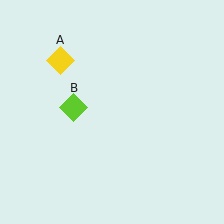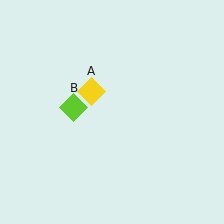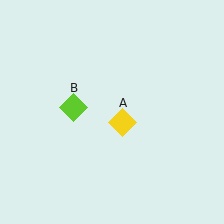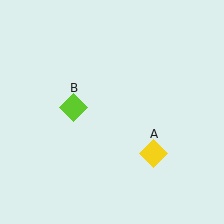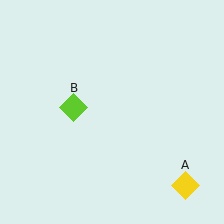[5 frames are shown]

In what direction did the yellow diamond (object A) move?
The yellow diamond (object A) moved down and to the right.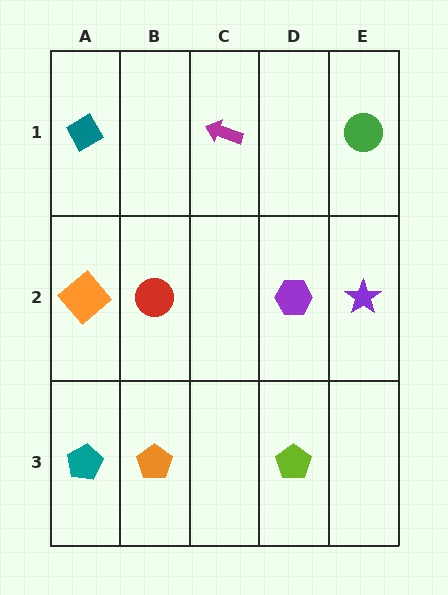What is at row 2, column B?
A red circle.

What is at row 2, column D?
A purple hexagon.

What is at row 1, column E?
A green circle.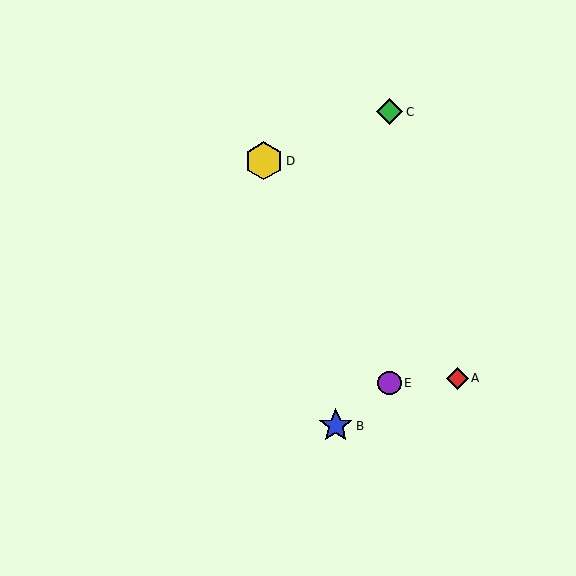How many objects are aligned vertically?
2 objects (C, E) are aligned vertically.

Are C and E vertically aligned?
Yes, both are at x≈390.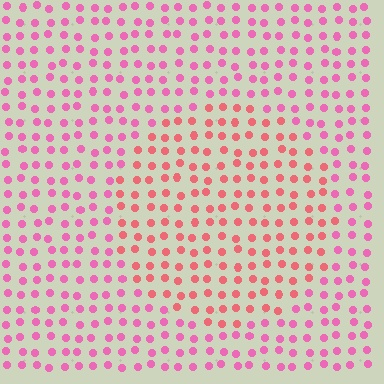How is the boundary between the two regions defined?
The boundary is defined purely by a slight shift in hue (about 30 degrees). Spacing, size, and orientation are identical on both sides.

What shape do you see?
I see a circle.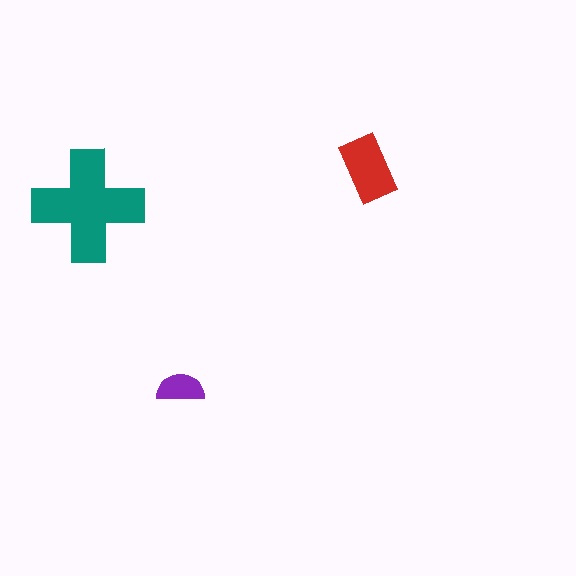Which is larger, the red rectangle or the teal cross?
The teal cross.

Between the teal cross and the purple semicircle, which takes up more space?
The teal cross.